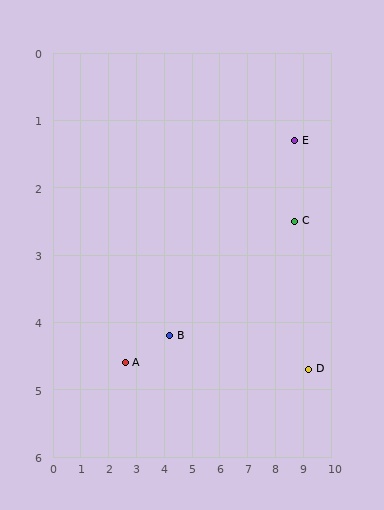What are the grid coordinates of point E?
Point E is at approximately (8.7, 1.3).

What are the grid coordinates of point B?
Point B is at approximately (4.2, 4.2).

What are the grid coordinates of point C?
Point C is at approximately (8.7, 2.5).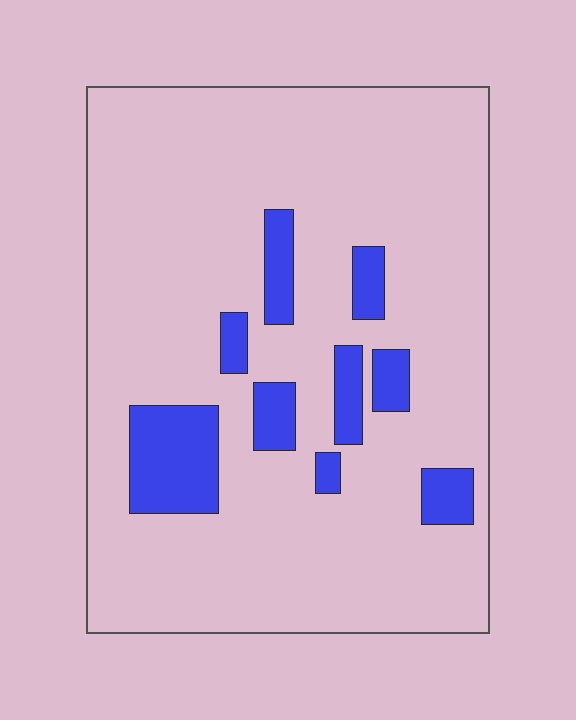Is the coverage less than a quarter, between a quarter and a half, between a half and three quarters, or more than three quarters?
Less than a quarter.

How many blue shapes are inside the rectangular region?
9.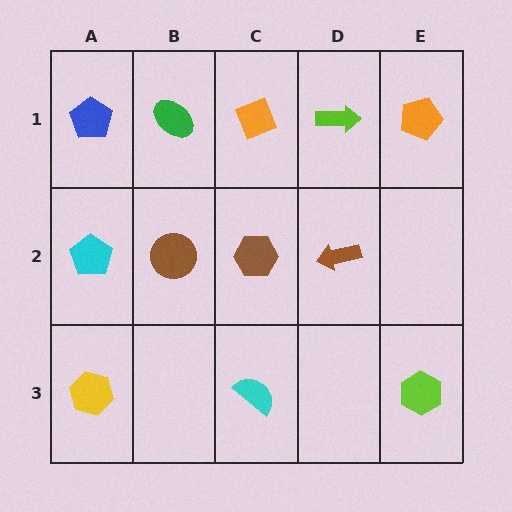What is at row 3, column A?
A yellow hexagon.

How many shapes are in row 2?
4 shapes.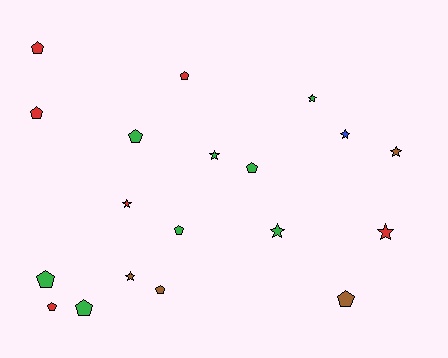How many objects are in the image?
There are 19 objects.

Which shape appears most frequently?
Pentagon, with 11 objects.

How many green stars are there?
There are 3 green stars.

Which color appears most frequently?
Green, with 8 objects.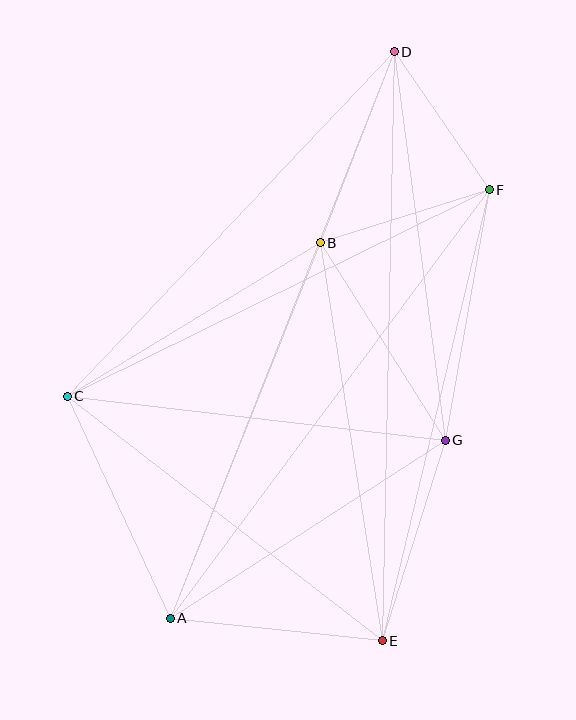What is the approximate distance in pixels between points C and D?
The distance between C and D is approximately 475 pixels.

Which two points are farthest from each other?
Points A and D are farthest from each other.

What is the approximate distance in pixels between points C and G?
The distance between C and G is approximately 381 pixels.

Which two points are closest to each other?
Points D and F are closest to each other.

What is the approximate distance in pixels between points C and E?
The distance between C and E is approximately 399 pixels.